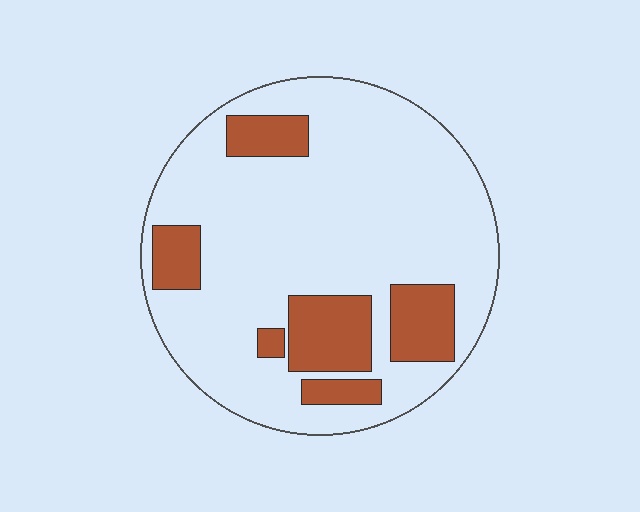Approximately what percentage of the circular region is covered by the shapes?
Approximately 20%.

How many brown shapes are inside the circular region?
6.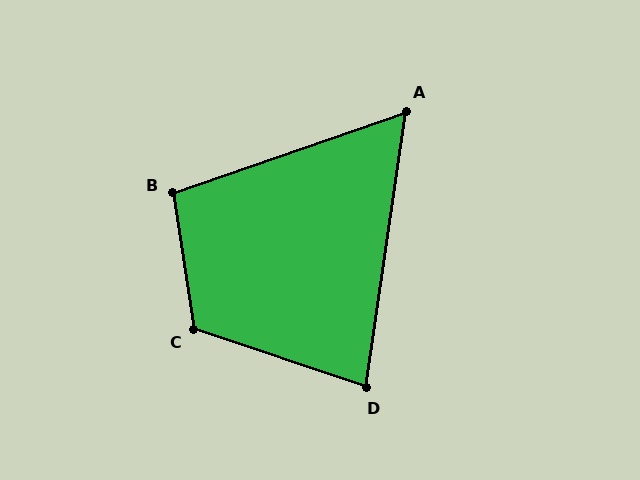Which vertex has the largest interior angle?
C, at approximately 117 degrees.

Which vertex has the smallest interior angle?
A, at approximately 63 degrees.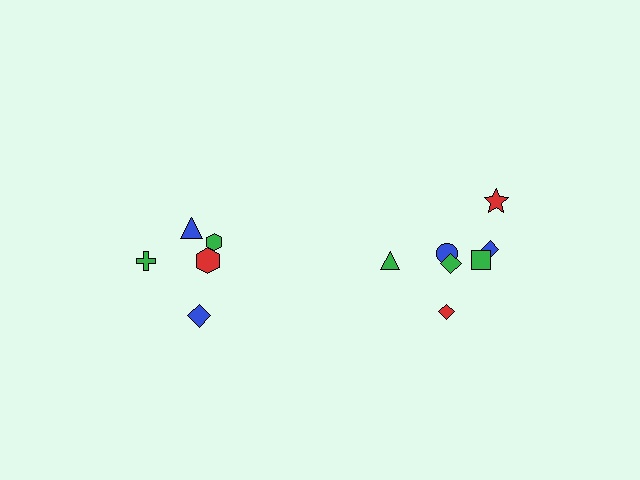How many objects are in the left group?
There are 5 objects.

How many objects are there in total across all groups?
There are 12 objects.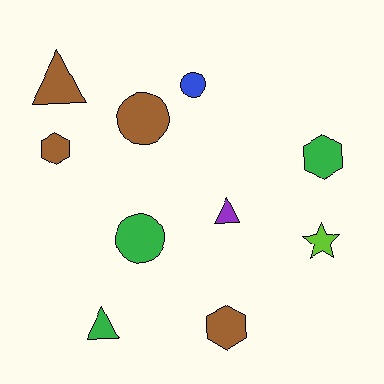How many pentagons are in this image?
There are no pentagons.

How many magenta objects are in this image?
There are no magenta objects.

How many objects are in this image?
There are 10 objects.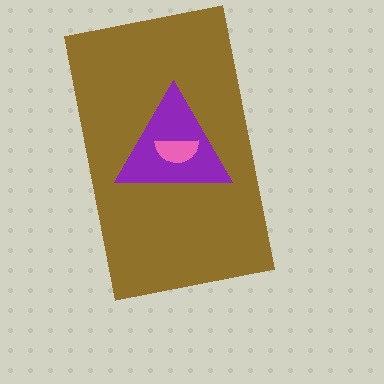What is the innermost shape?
The pink semicircle.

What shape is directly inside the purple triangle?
The pink semicircle.